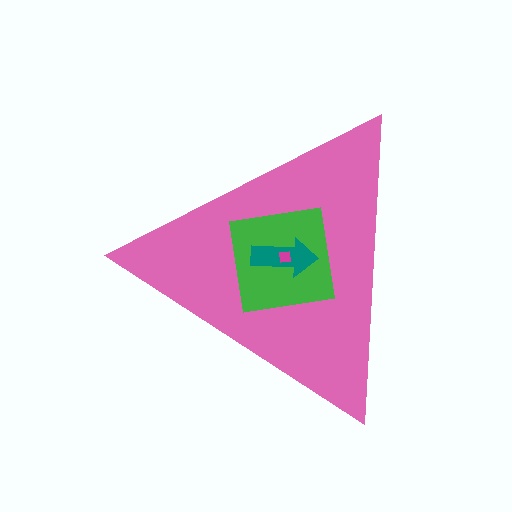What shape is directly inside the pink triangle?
The green square.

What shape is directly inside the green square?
The teal arrow.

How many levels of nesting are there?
4.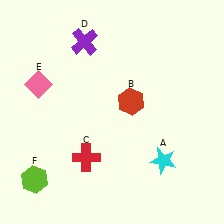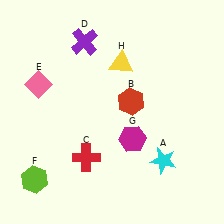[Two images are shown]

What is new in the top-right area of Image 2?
A yellow triangle (H) was added in the top-right area of Image 2.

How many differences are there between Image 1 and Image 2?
There are 2 differences between the two images.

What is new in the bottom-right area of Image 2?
A magenta hexagon (G) was added in the bottom-right area of Image 2.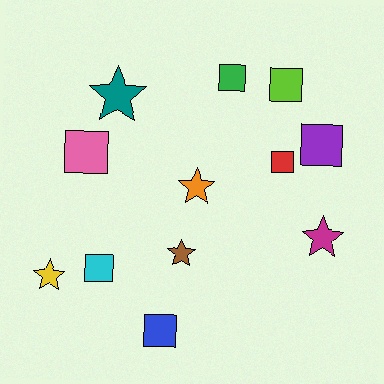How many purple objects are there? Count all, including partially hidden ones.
There is 1 purple object.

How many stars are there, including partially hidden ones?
There are 5 stars.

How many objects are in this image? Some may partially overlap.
There are 12 objects.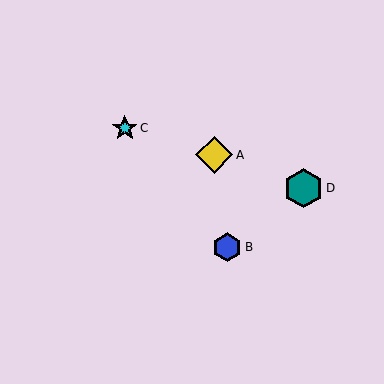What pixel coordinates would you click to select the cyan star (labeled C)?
Click at (125, 128) to select the cyan star C.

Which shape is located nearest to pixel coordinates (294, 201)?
The teal hexagon (labeled D) at (303, 188) is nearest to that location.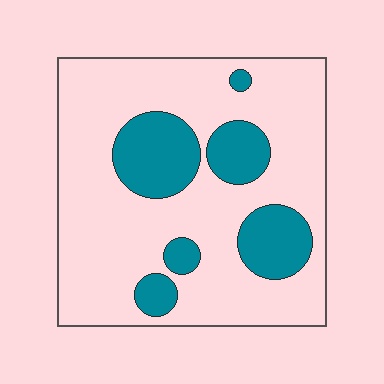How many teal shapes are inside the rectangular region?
6.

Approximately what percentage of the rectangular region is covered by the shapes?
Approximately 25%.